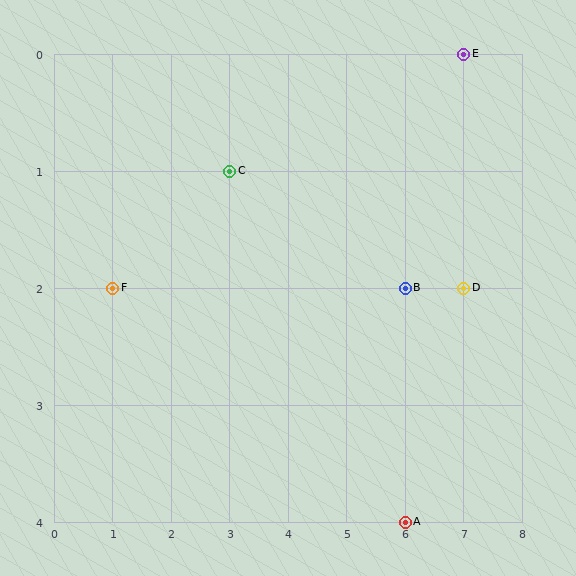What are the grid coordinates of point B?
Point B is at grid coordinates (6, 2).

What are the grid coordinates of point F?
Point F is at grid coordinates (1, 2).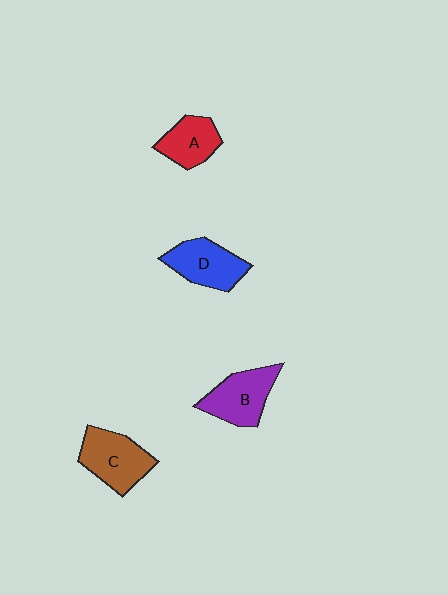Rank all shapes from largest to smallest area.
From largest to smallest: C (brown), B (purple), D (blue), A (red).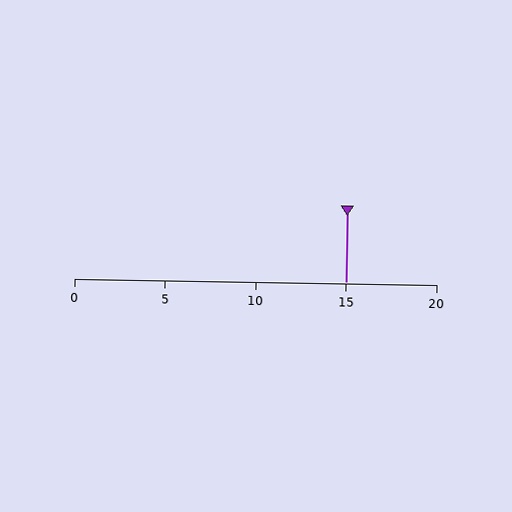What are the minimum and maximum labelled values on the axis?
The axis runs from 0 to 20.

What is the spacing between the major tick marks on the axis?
The major ticks are spaced 5 apart.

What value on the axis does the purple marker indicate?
The marker indicates approximately 15.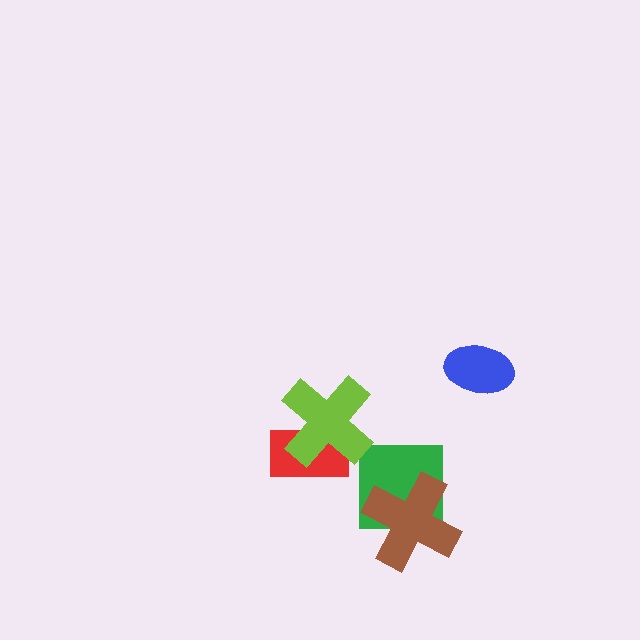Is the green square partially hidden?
Yes, it is partially covered by another shape.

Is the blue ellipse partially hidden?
No, no other shape covers it.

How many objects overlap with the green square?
1 object overlaps with the green square.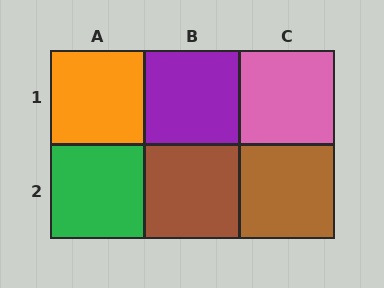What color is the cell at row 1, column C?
Pink.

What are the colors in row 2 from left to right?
Green, brown, brown.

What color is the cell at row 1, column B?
Purple.